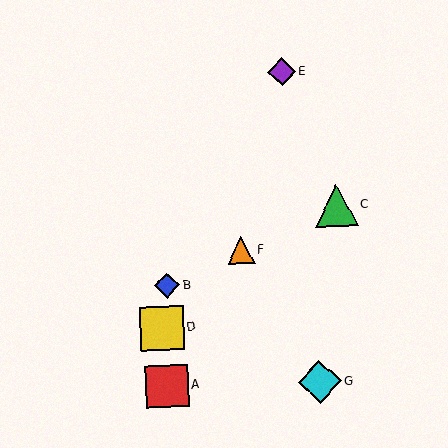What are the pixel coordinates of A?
Object A is at (167, 386).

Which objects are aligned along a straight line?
Objects B, C, F are aligned along a straight line.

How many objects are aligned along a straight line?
3 objects (B, C, F) are aligned along a straight line.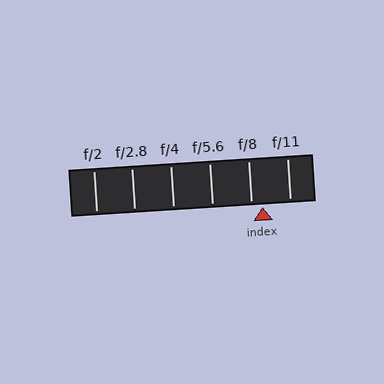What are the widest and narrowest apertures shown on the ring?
The widest aperture shown is f/2 and the narrowest is f/11.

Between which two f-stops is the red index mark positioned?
The index mark is between f/8 and f/11.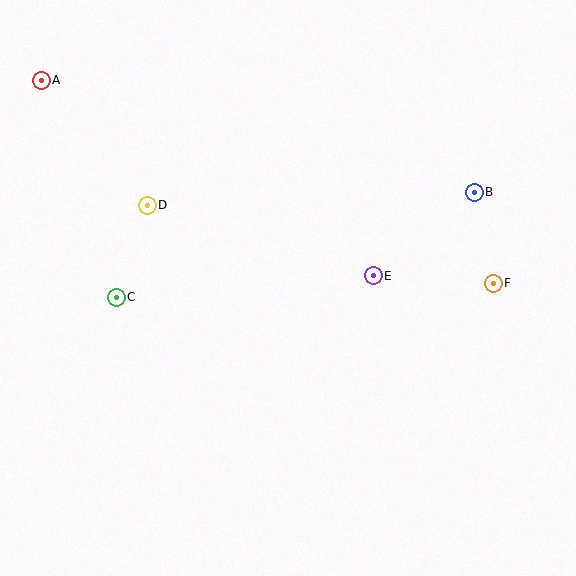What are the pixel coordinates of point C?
Point C is at (116, 297).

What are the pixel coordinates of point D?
Point D is at (147, 205).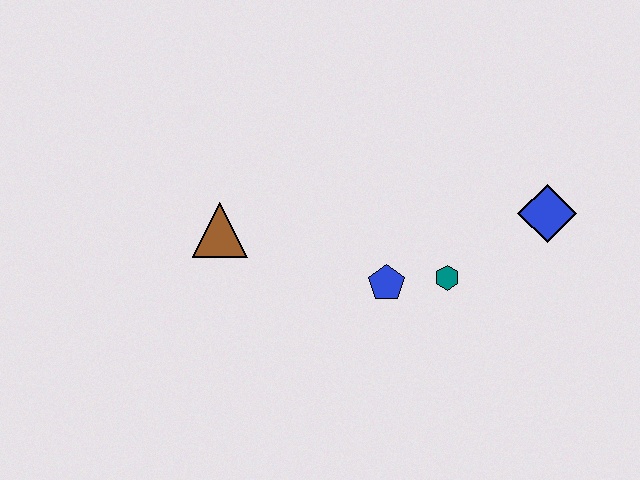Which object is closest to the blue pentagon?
The teal hexagon is closest to the blue pentagon.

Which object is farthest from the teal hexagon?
The brown triangle is farthest from the teal hexagon.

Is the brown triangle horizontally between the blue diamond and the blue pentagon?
No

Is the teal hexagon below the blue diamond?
Yes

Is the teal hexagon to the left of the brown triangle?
No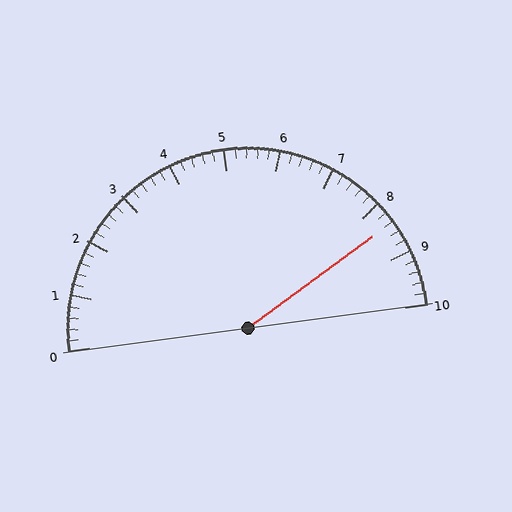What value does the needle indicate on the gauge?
The needle indicates approximately 8.4.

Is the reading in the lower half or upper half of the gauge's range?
The reading is in the upper half of the range (0 to 10).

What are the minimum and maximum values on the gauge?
The gauge ranges from 0 to 10.